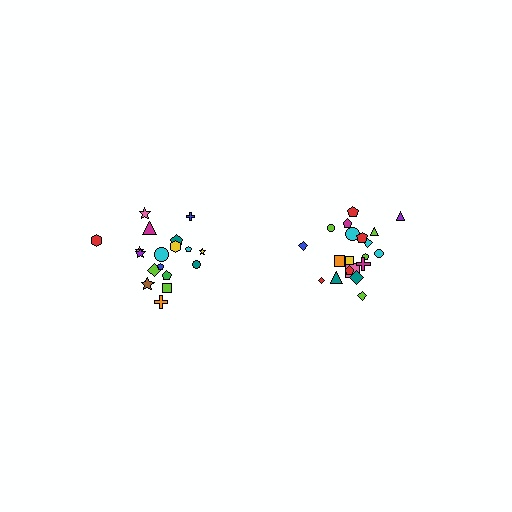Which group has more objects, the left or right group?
The right group.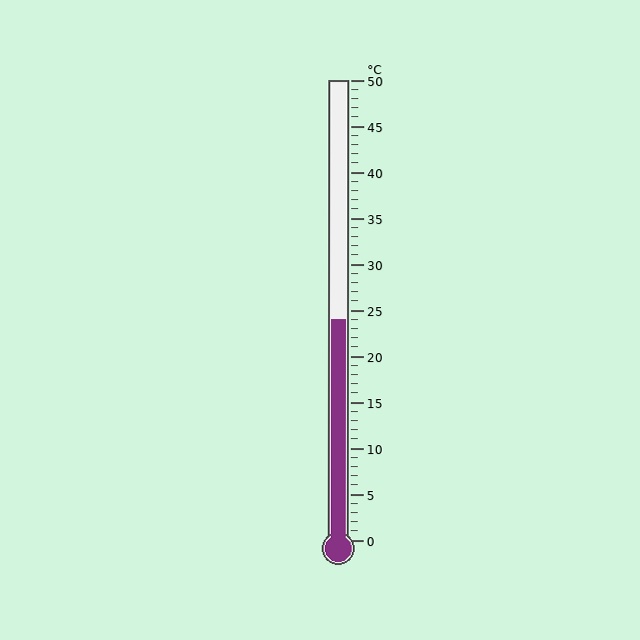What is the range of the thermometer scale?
The thermometer scale ranges from 0°C to 50°C.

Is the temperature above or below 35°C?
The temperature is below 35°C.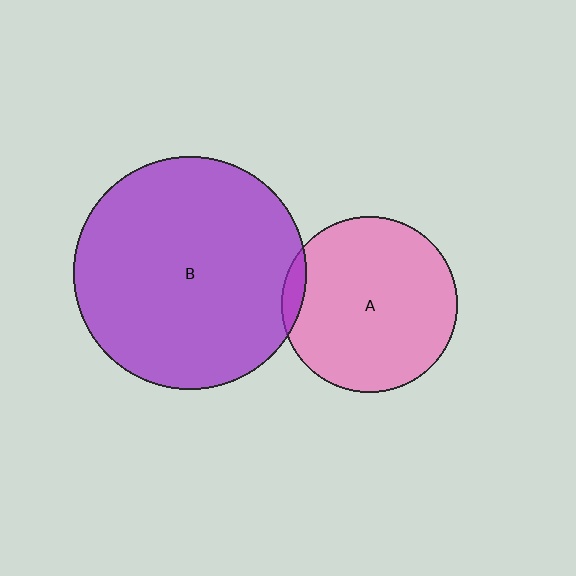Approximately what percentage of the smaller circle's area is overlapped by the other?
Approximately 5%.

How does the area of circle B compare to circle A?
Approximately 1.8 times.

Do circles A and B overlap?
Yes.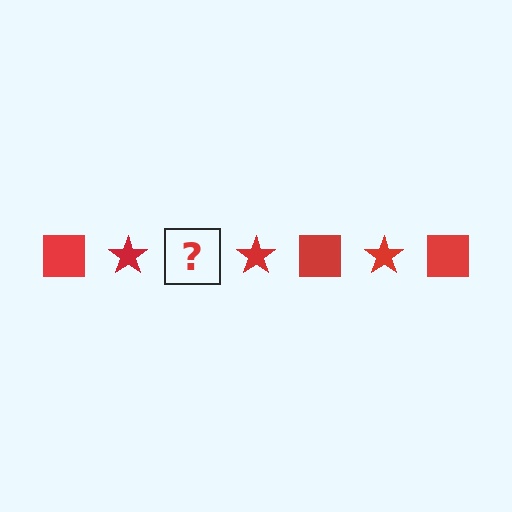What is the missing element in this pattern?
The missing element is a red square.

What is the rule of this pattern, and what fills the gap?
The rule is that the pattern cycles through square, star shapes in red. The gap should be filled with a red square.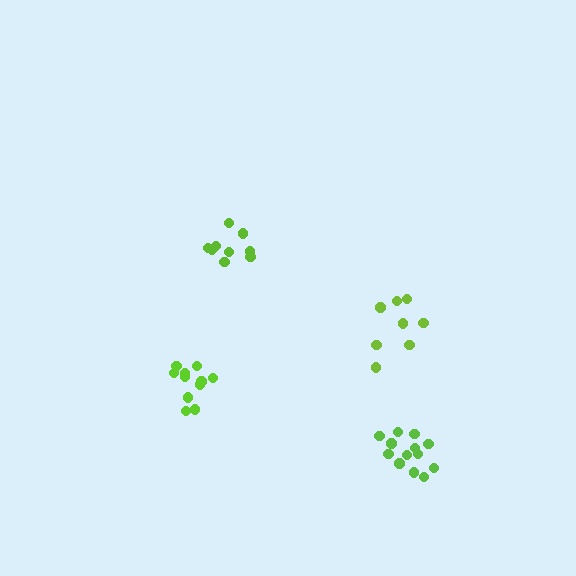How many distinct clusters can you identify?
There are 4 distinct clusters.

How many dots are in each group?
Group 1: 8 dots, Group 2: 13 dots, Group 3: 9 dots, Group 4: 11 dots (41 total).